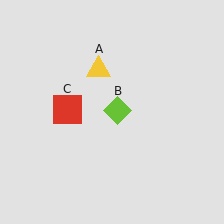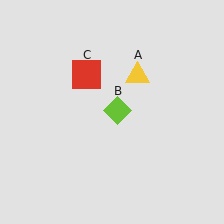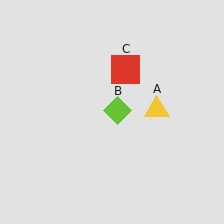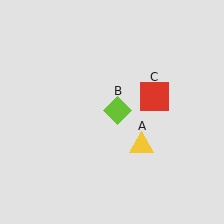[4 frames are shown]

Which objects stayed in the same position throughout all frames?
Lime diamond (object B) remained stationary.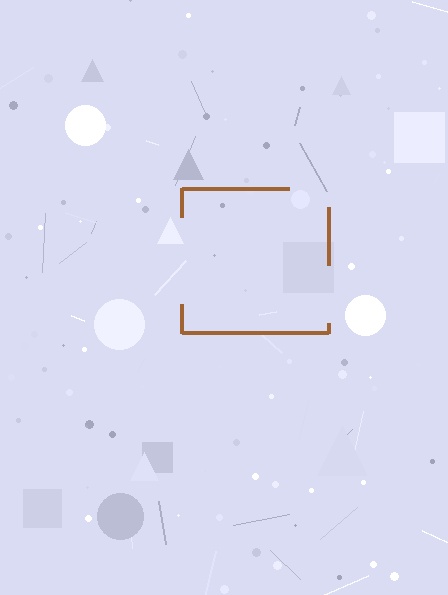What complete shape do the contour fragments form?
The contour fragments form a square.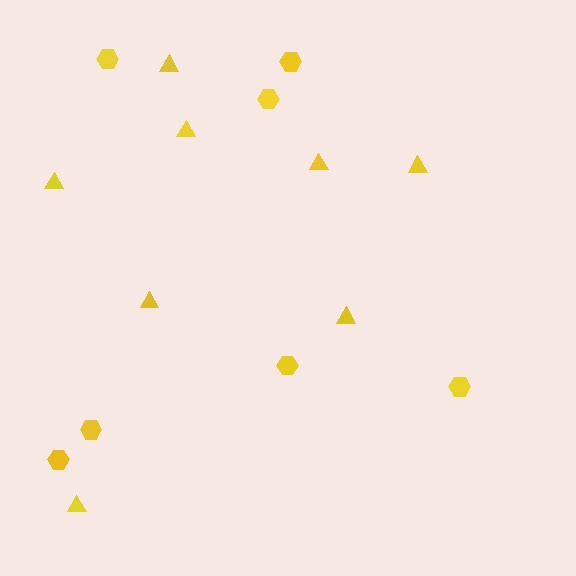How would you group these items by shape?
There are 2 groups: one group of triangles (8) and one group of hexagons (7).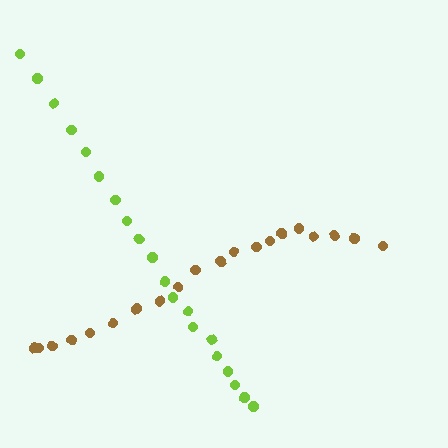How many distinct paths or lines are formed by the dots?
There are 2 distinct paths.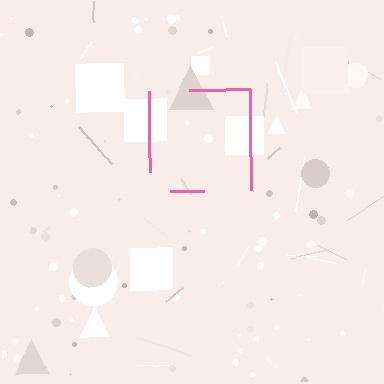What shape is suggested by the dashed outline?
The dashed outline suggests a square.